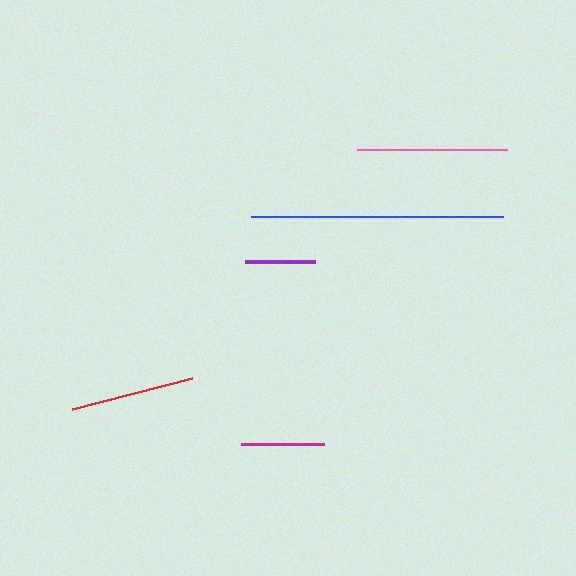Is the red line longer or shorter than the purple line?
The red line is longer than the purple line.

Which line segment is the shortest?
The purple line is the shortest at approximately 70 pixels.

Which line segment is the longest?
The blue line is the longest at approximately 252 pixels.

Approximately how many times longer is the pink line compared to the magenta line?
The pink line is approximately 1.8 times the length of the magenta line.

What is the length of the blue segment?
The blue segment is approximately 252 pixels long.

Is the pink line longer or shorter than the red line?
The pink line is longer than the red line.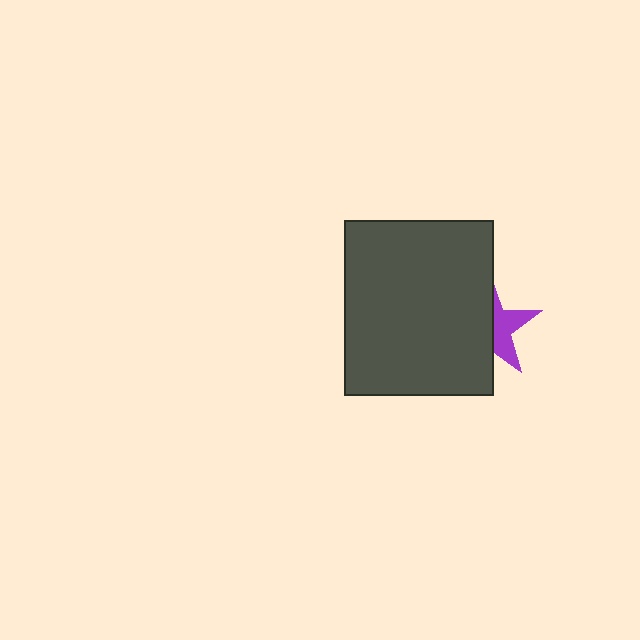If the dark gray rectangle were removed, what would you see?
You would see the complete purple star.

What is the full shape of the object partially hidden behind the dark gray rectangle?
The partially hidden object is a purple star.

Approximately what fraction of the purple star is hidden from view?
Roughly 58% of the purple star is hidden behind the dark gray rectangle.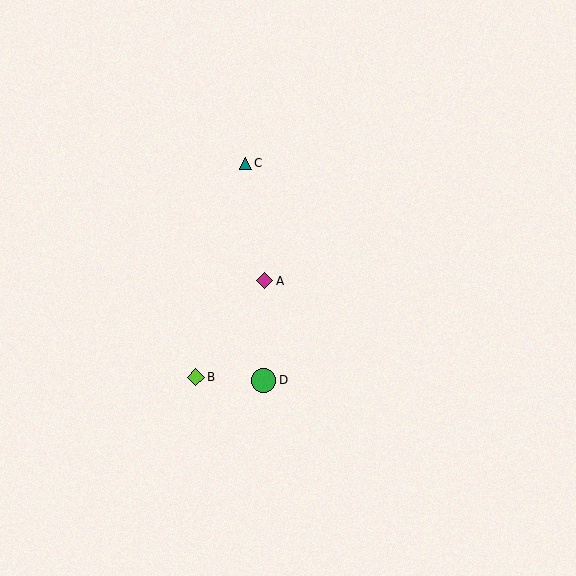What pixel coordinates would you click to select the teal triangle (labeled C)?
Click at (245, 163) to select the teal triangle C.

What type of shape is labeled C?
Shape C is a teal triangle.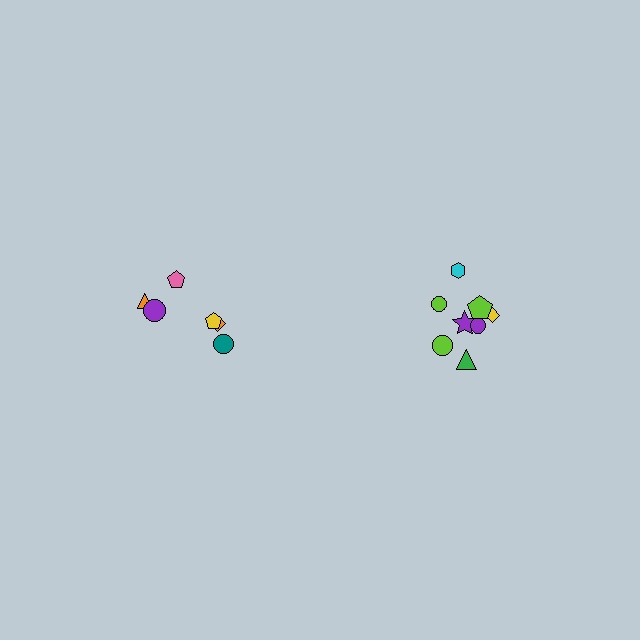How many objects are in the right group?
There are 8 objects.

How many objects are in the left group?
There are 6 objects.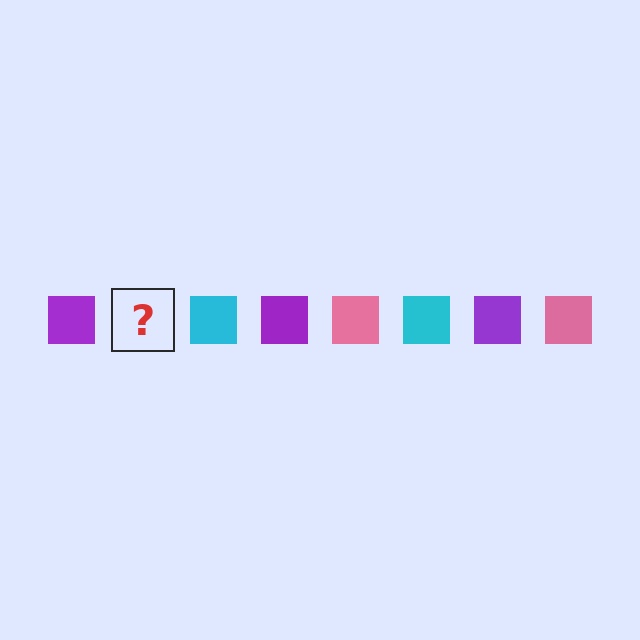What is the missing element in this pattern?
The missing element is a pink square.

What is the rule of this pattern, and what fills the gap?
The rule is that the pattern cycles through purple, pink, cyan squares. The gap should be filled with a pink square.